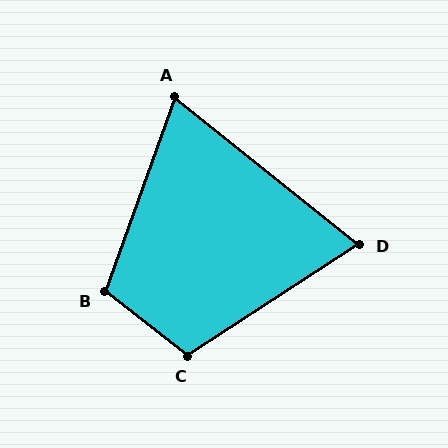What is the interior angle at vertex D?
Approximately 72 degrees (acute).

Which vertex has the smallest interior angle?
A, at approximately 71 degrees.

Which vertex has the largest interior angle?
C, at approximately 109 degrees.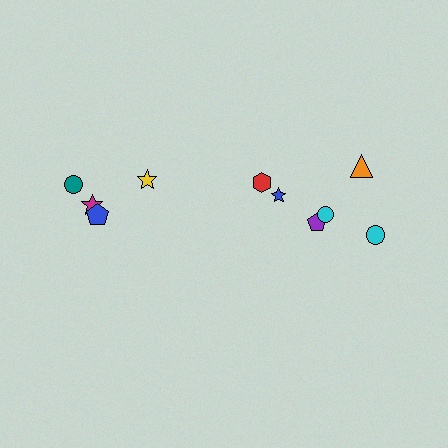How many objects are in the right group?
There are 6 objects.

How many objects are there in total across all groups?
There are 10 objects.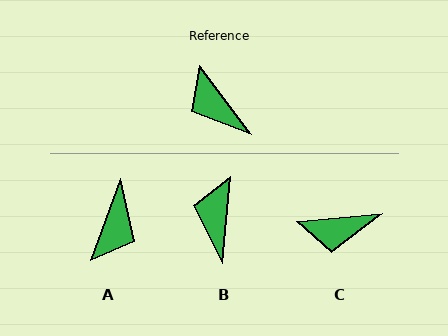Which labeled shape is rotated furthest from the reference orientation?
A, about 123 degrees away.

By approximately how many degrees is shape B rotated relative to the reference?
Approximately 43 degrees clockwise.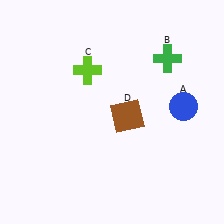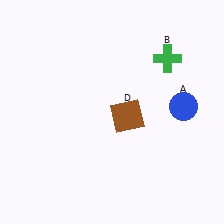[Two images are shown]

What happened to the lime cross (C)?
The lime cross (C) was removed in Image 2. It was in the top-left area of Image 1.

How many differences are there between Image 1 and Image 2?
There is 1 difference between the two images.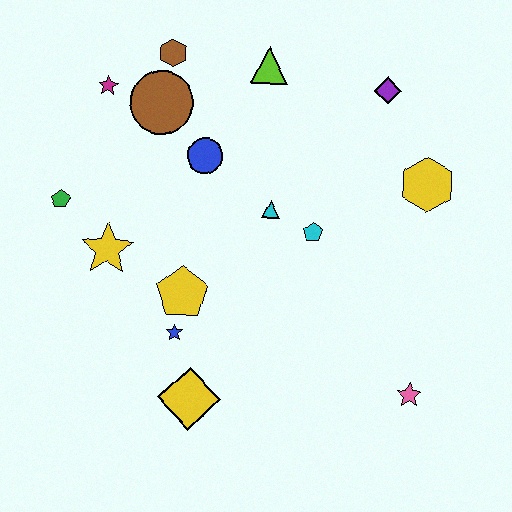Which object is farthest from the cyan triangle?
The pink star is farthest from the cyan triangle.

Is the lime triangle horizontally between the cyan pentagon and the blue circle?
Yes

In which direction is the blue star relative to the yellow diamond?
The blue star is above the yellow diamond.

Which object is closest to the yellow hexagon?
The purple diamond is closest to the yellow hexagon.